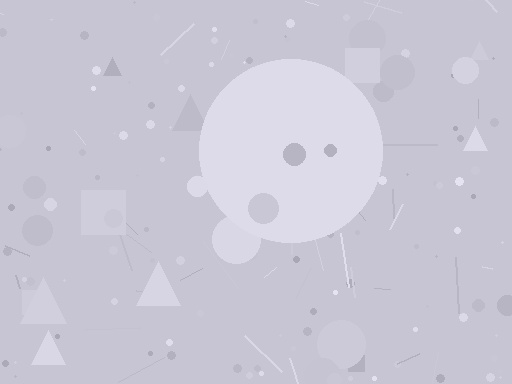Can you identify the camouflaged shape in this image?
The camouflaged shape is a circle.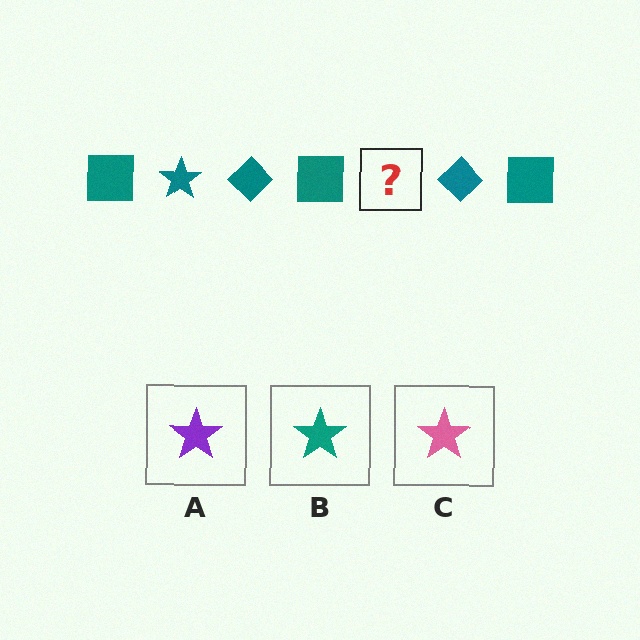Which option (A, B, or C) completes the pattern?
B.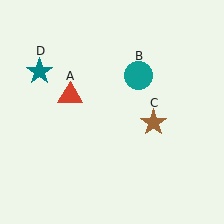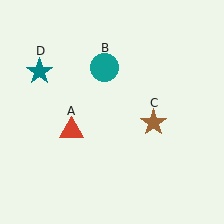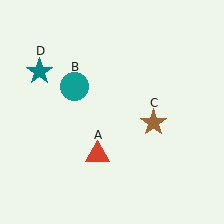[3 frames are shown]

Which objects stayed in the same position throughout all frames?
Brown star (object C) and teal star (object D) remained stationary.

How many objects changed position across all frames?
2 objects changed position: red triangle (object A), teal circle (object B).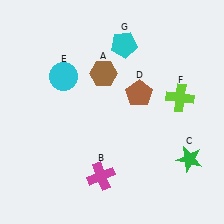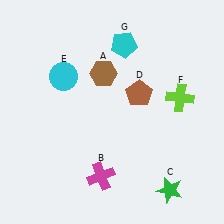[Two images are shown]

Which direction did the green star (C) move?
The green star (C) moved down.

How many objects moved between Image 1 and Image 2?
1 object moved between the two images.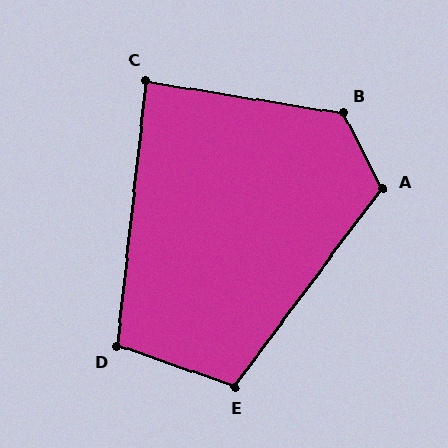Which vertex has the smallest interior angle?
C, at approximately 87 degrees.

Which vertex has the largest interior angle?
B, at approximately 127 degrees.